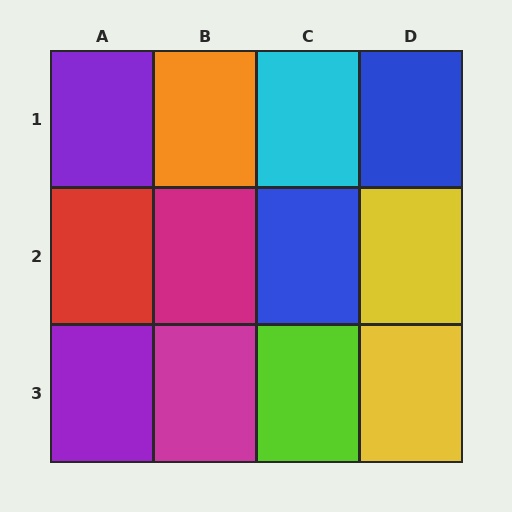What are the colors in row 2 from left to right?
Red, magenta, blue, yellow.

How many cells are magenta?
2 cells are magenta.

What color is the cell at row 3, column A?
Purple.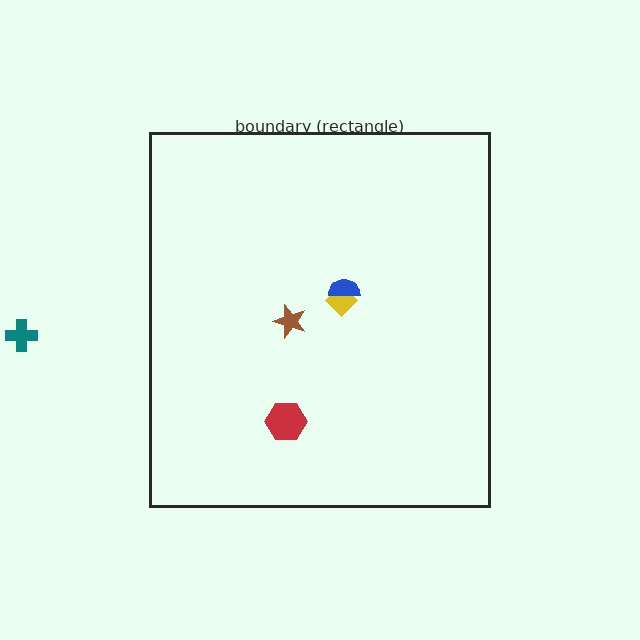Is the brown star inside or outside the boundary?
Inside.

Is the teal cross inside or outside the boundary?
Outside.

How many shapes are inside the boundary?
4 inside, 1 outside.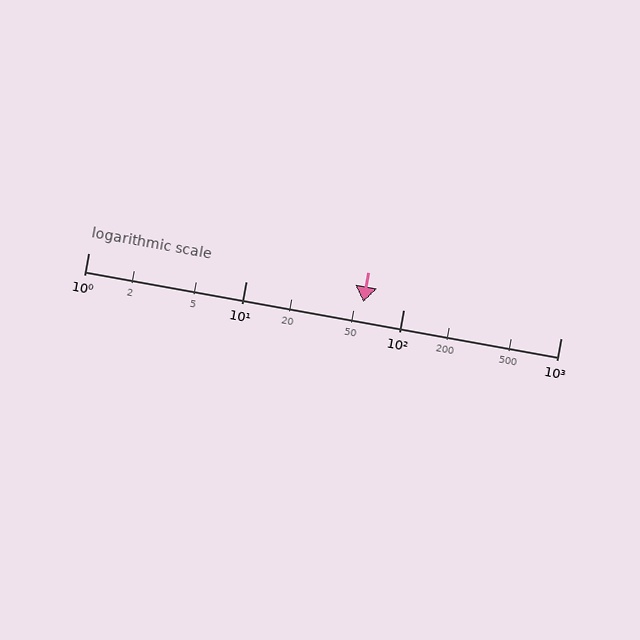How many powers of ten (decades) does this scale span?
The scale spans 3 decades, from 1 to 1000.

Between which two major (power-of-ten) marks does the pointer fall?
The pointer is between 10 and 100.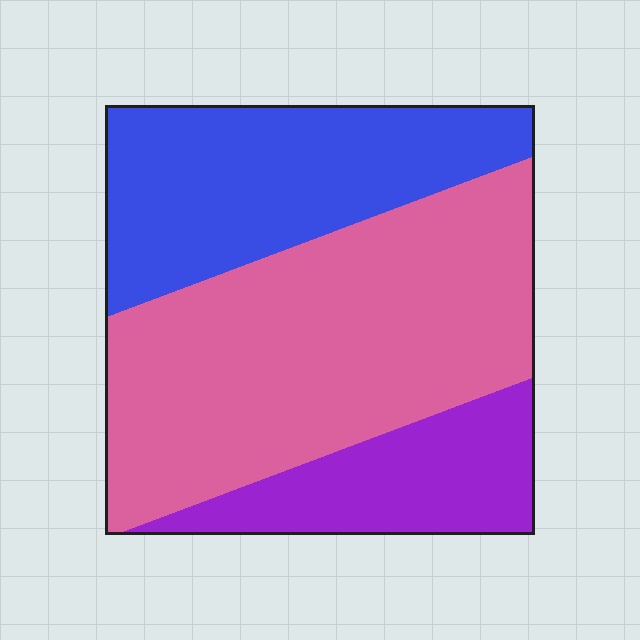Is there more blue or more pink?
Pink.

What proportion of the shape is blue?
Blue takes up about one third (1/3) of the shape.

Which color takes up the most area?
Pink, at roughly 50%.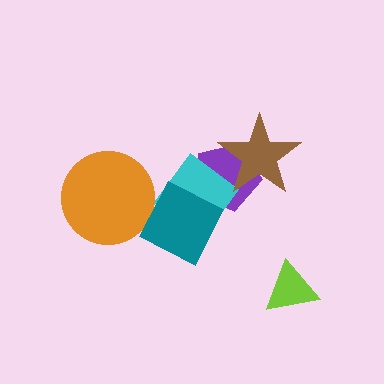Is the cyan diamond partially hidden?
Yes, it is partially covered by another shape.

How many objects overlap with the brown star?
1 object overlaps with the brown star.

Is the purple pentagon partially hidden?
Yes, it is partially covered by another shape.